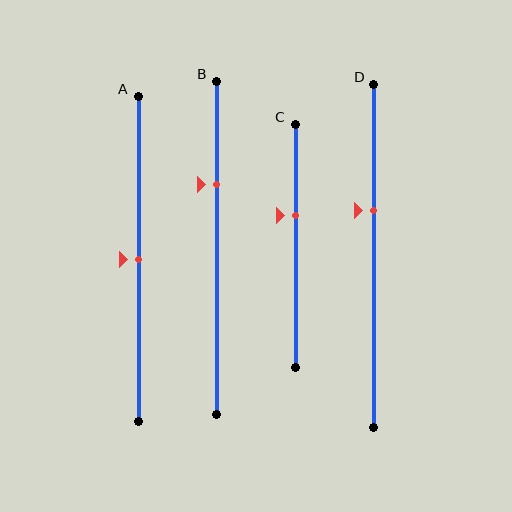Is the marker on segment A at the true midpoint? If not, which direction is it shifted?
Yes, the marker on segment A is at the true midpoint.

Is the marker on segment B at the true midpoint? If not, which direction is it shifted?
No, the marker on segment B is shifted upward by about 19% of the segment length.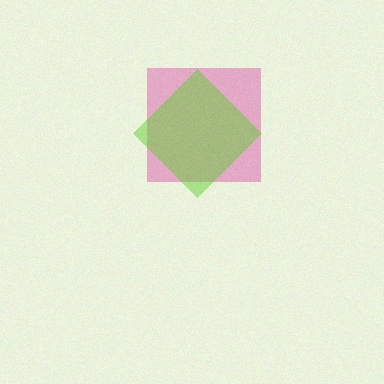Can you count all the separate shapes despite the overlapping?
Yes, there are 2 separate shapes.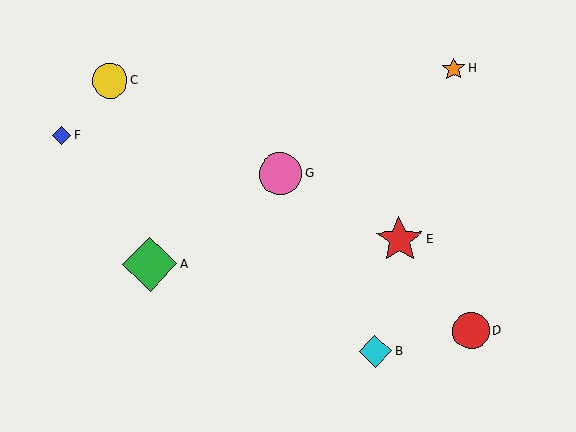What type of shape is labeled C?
Shape C is a yellow circle.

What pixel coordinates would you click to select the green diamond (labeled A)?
Click at (150, 264) to select the green diamond A.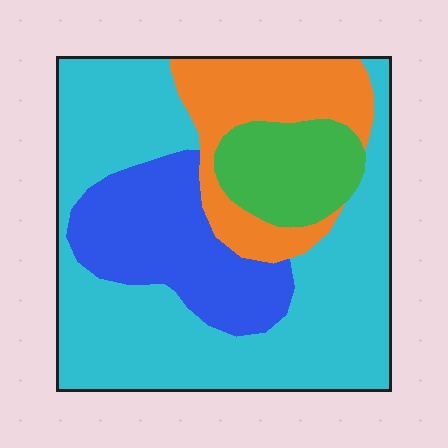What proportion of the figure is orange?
Orange takes up about one sixth (1/6) of the figure.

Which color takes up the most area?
Cyan, at roughly 50%.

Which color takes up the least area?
Green, at roughly 10%.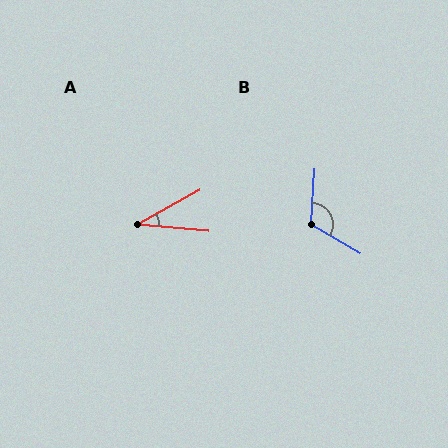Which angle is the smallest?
A, at approximately 34 degrees.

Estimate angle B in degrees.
Approximately 117 degrees.